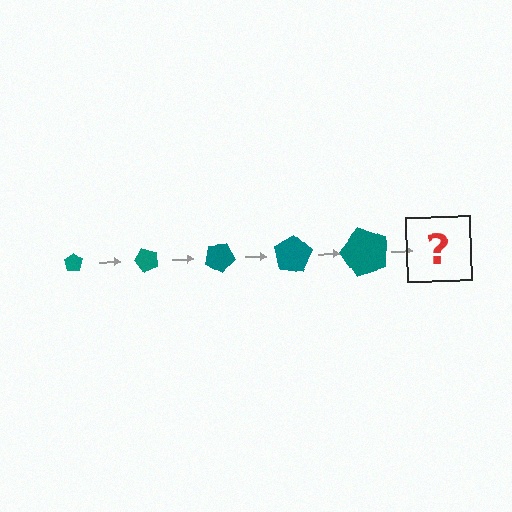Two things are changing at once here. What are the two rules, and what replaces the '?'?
The two rules are that the pentagon grows larger each step and it rotates 50 degrees each step. The '?' should be a pentagon, larger than the previous one and rotated 250 degrees from the start.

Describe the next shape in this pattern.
It should be a pentagon, larger than the previous one and rotated 250 degrees from the start.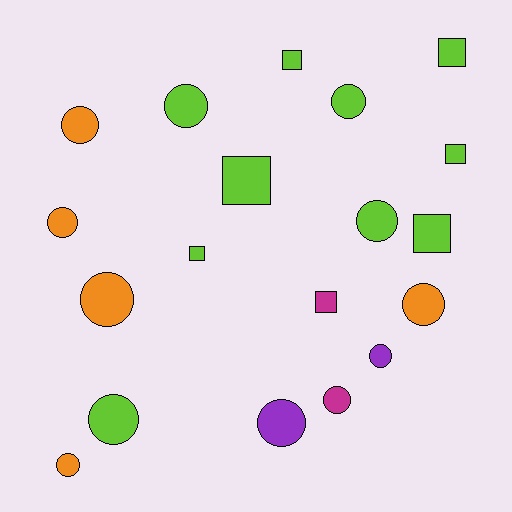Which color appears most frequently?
Lime, with 10 objects.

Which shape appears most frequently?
Circle, with 12 objects.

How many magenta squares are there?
There is 1 magenta square.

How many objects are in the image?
There are 19 objects.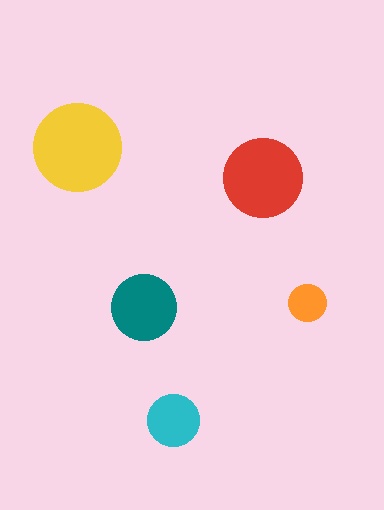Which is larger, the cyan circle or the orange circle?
The cyan one.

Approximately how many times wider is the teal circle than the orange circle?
About 1.5 times wider.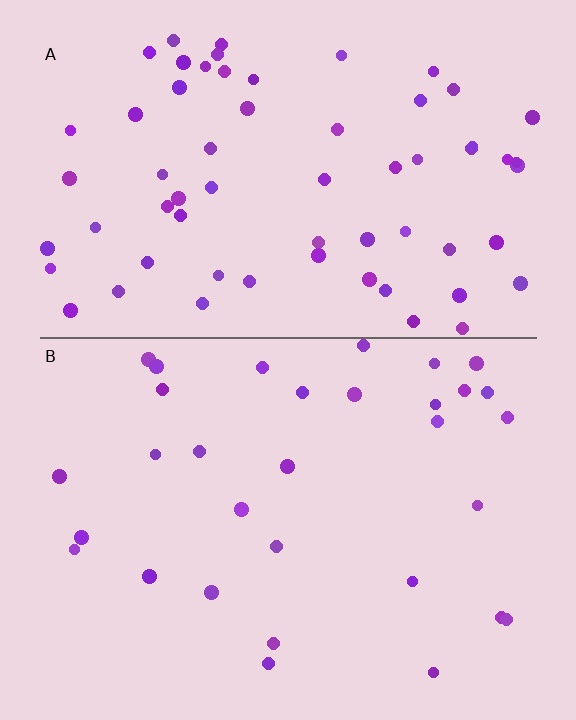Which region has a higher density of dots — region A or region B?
A (the top).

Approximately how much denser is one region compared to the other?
Approximately 2.0× — region A over region B.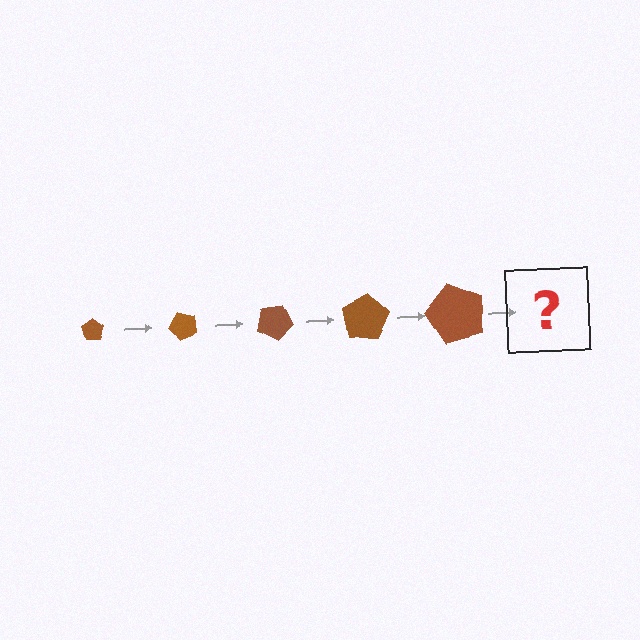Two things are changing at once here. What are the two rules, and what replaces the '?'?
The two rules are that the pentagon grows larger each step and it rotates 50 degrees each step. The '?' should be a pentagon, larger than the previous one and rotated 250 degrees from the start.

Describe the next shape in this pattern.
It should be a pentagon, larger than the previous one and rotated 250 degrees from the start.